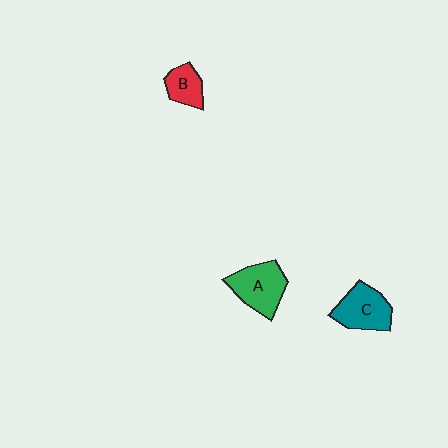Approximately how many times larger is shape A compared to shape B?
Approximately 1.7 times.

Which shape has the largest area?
Shape A (green).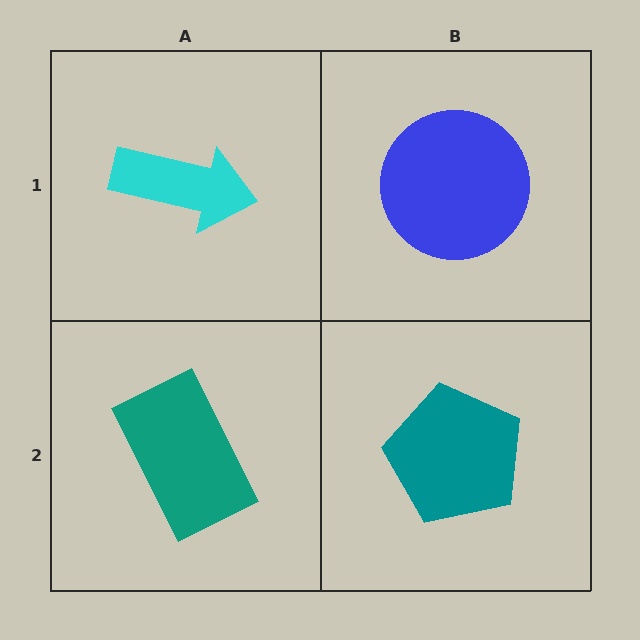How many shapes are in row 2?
2 shapes.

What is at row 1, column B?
A blue circle.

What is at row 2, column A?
A teal rectangle.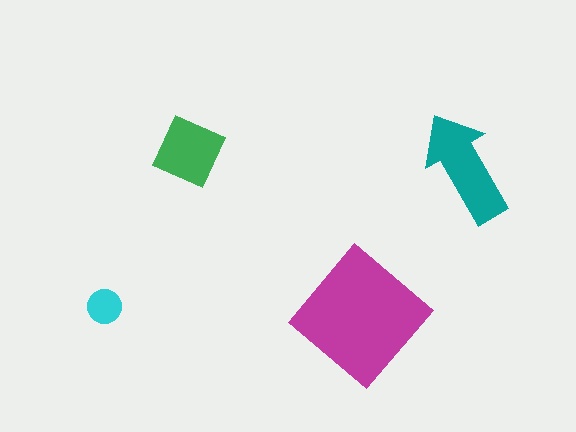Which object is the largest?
The magenta diamond.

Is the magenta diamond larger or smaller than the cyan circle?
Larger.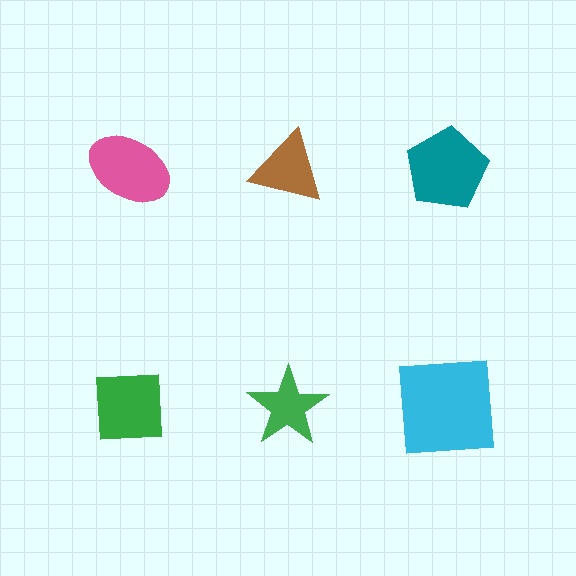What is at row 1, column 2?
A brown triangle.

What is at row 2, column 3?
A cyan square.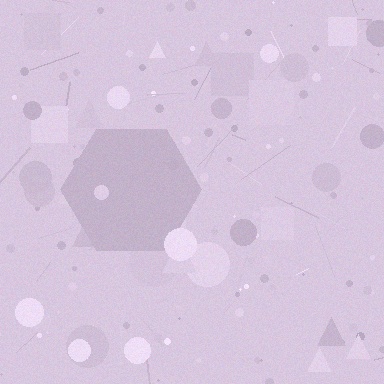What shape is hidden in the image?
A hexagon is hidden in the image.